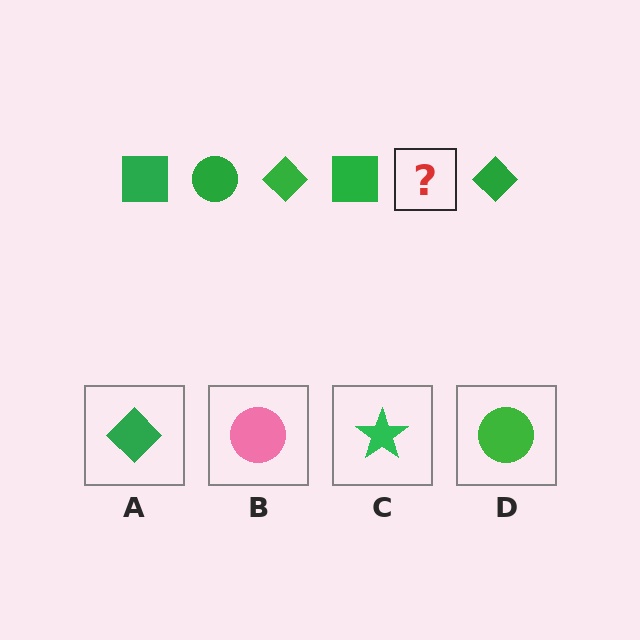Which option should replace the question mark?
Option D.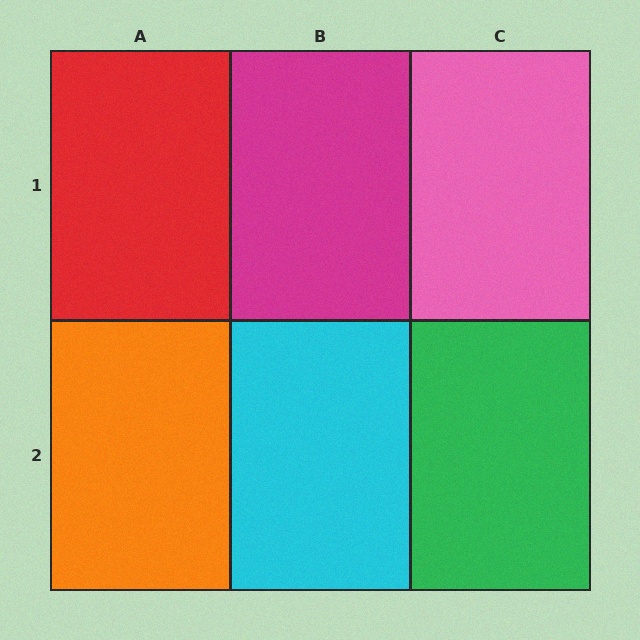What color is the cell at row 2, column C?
Green.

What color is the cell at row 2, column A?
Orange.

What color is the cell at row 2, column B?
Cyan.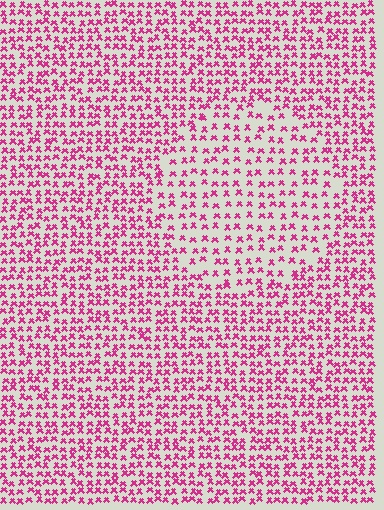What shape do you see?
I see a circle.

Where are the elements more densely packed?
The elements are more densely packed outside the circle boundary.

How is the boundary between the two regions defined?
The boundary is defined by a change in element density (approximately 1.7x ratio). All elements are the same color, size, and shape.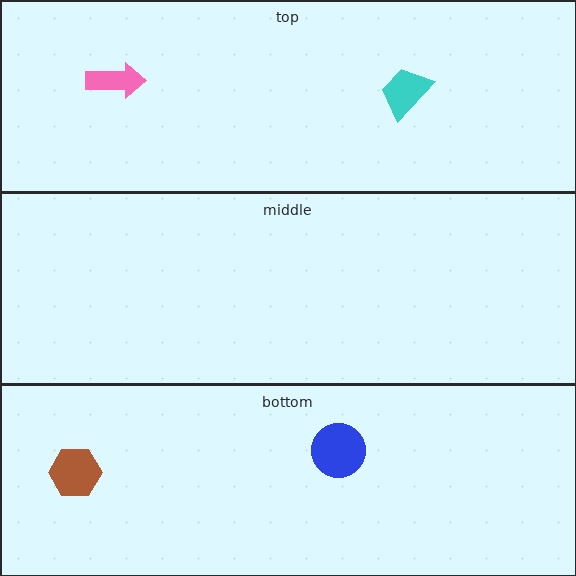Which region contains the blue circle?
The bottom region.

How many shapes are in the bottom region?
2.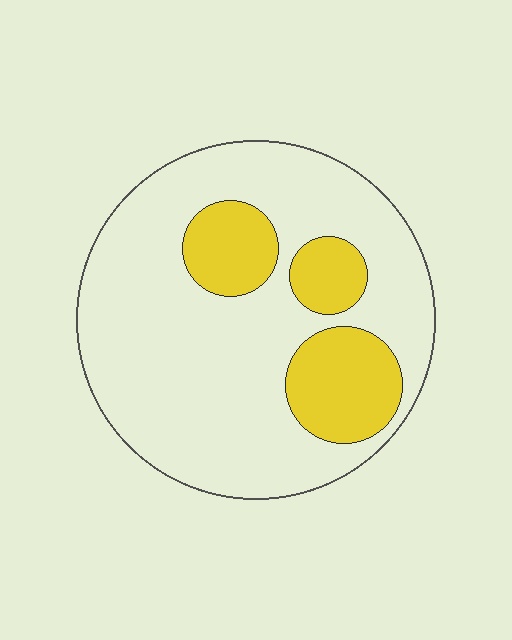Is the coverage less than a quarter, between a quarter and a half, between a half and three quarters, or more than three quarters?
Less than a quarter.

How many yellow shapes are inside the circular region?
3.